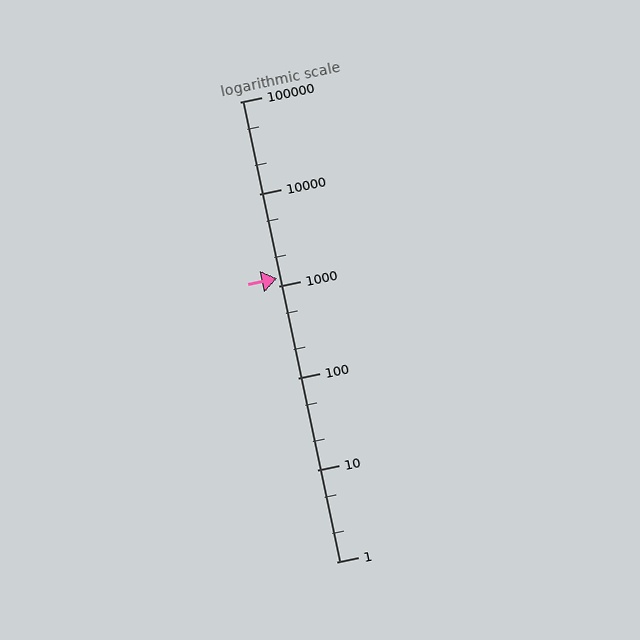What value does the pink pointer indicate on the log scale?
The pointer indicates approximately 1200.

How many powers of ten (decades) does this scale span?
The scale spans 5 decades, from 1 to 100000.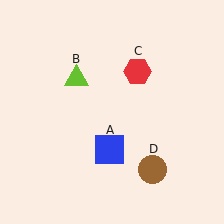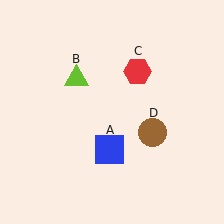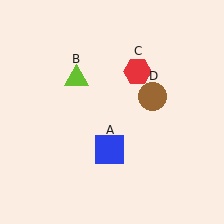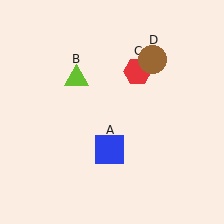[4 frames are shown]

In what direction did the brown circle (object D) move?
The brown circle (object D) moved up.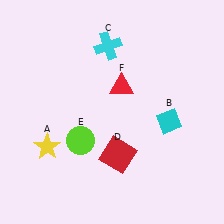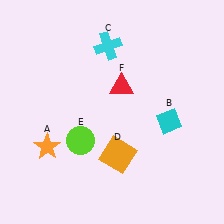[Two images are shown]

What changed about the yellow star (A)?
In Image 1, A is yellow. In Image 2, it changed to orange.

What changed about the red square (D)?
In Image 1, D is red. In Image 2, it changed to orange.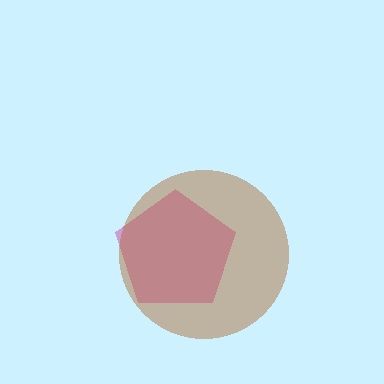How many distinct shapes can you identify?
There are 2 distinct shapes: a magenta pentagon, a brown circle.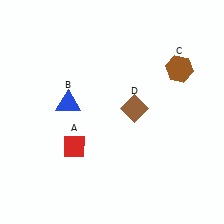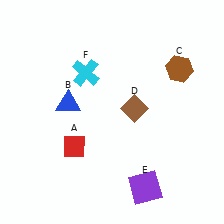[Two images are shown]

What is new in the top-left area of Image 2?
A cyan cross (F) was added in the top-left area of Image 2.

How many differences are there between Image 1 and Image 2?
There are 2 differences between the two images.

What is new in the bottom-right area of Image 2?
A purple square (E) was added in the bottom-right area of Image 2.